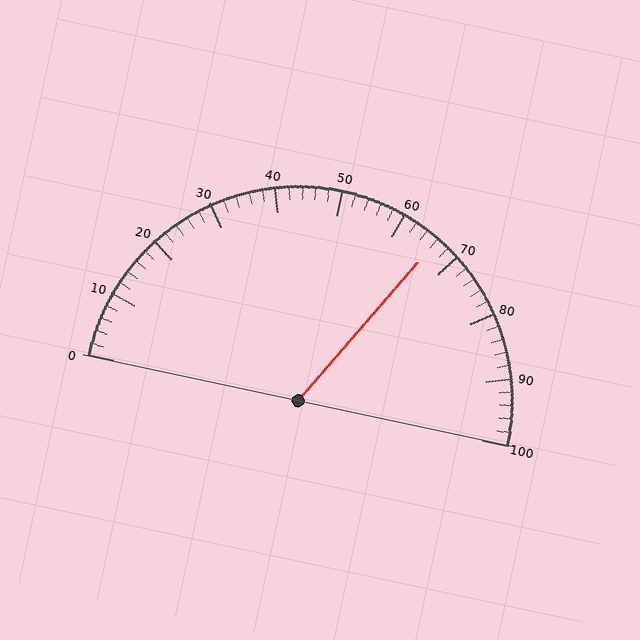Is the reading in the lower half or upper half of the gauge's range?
The reading is in the upper half of the range (0 to 100).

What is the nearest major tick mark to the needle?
The nearest major tick mark is 70.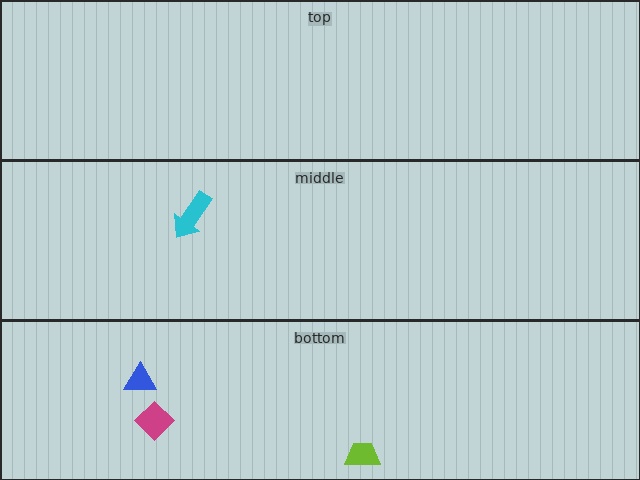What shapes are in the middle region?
The cyan arrow.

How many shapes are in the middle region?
1.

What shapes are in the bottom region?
The lime trapezoid, the blue triangle, the magenta diamond.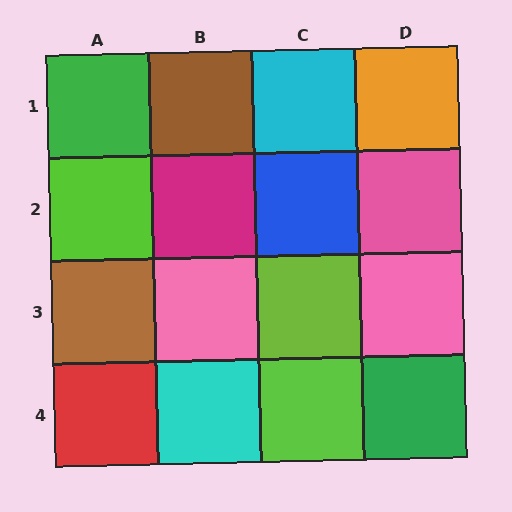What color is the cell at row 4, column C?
Lime.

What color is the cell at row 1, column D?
Orange.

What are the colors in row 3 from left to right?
Brown, pink, lime, pink.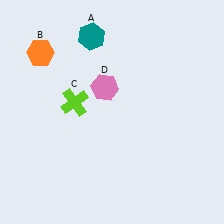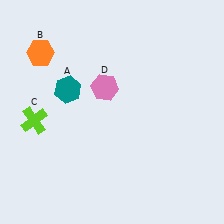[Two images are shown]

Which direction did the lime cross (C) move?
The lime cross (C) moved left.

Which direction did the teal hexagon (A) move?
The teal hexagon (A) moved down.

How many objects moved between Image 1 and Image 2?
2 objects moved between the two images.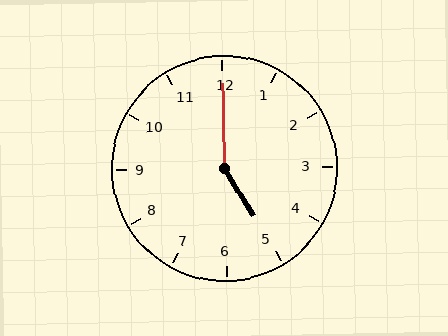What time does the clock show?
5:00.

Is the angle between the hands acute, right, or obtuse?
It is obtuse.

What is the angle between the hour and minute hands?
Approximately 150 degrees.